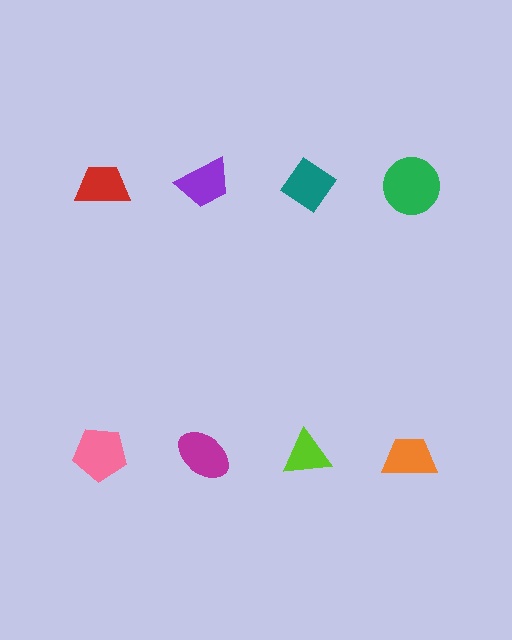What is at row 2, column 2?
A magenta ellipse.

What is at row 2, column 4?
An orange trapezoid.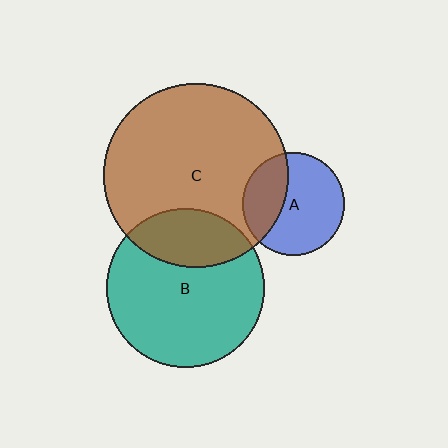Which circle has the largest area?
Circle C (brown).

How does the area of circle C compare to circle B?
Approximately 1.4 times.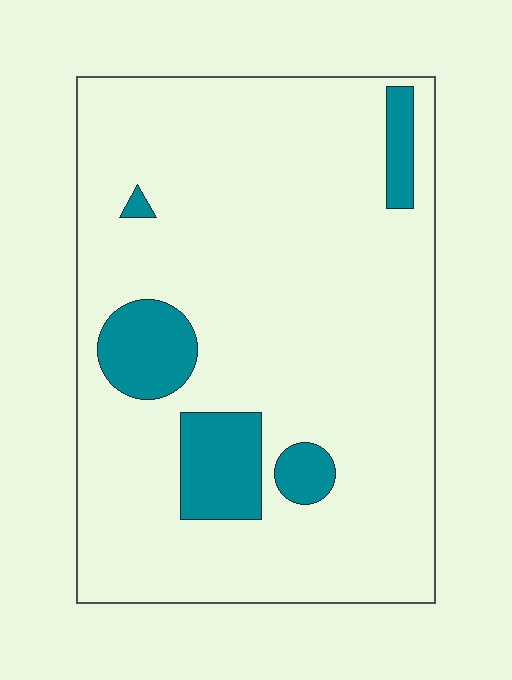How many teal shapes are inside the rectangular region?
5.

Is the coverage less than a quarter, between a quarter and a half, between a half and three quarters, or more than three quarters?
Less than a quarter.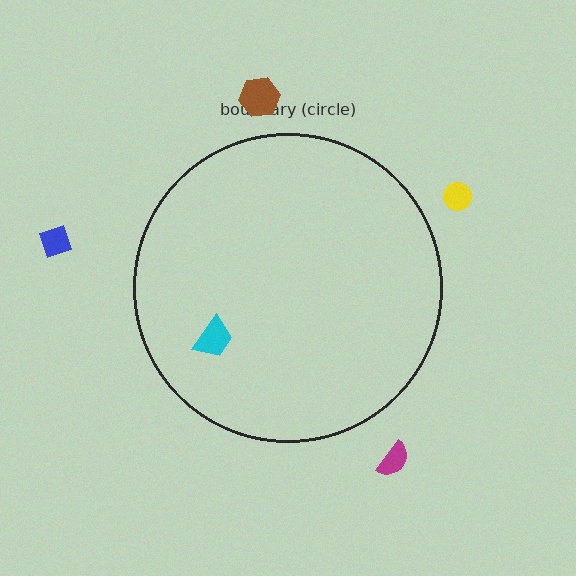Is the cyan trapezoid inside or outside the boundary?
Inside.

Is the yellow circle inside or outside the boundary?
Outside.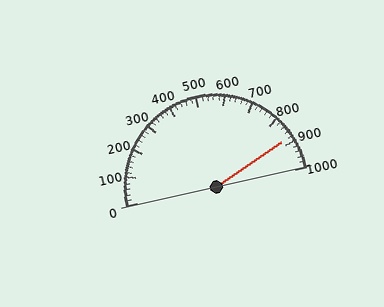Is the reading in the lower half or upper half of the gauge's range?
The reading is in the upper half of the range (0 to 1000).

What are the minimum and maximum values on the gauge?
The gauge ranges from 0 to 1000.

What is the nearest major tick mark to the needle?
The nearest major tick mark is 900.